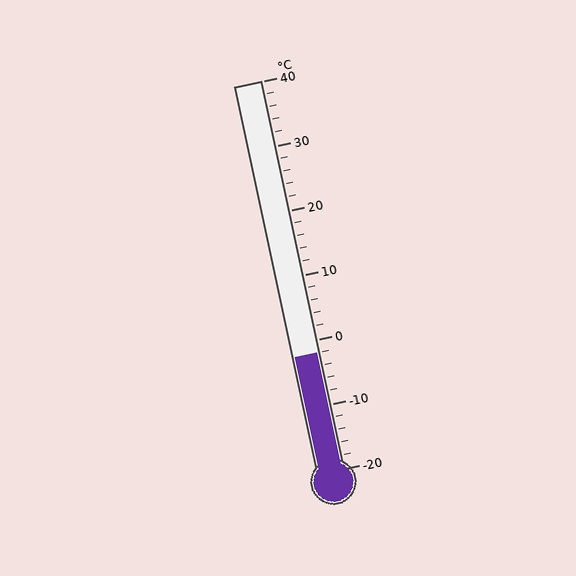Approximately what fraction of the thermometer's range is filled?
The thermometer is filled to approximately 30% of its range.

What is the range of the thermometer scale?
The thermometer scale ranges from -20°C to 40°C.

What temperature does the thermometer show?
The thermometer shows approximately -2°C.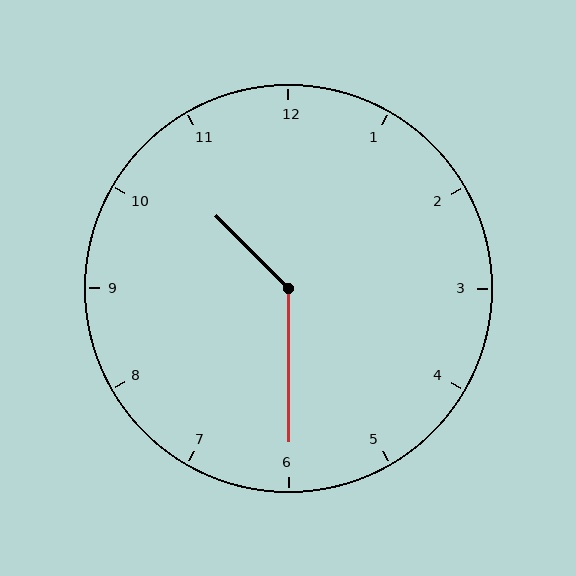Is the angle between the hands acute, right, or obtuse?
It is obtuse.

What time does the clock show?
10:30.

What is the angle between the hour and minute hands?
Approximately 135 degrees.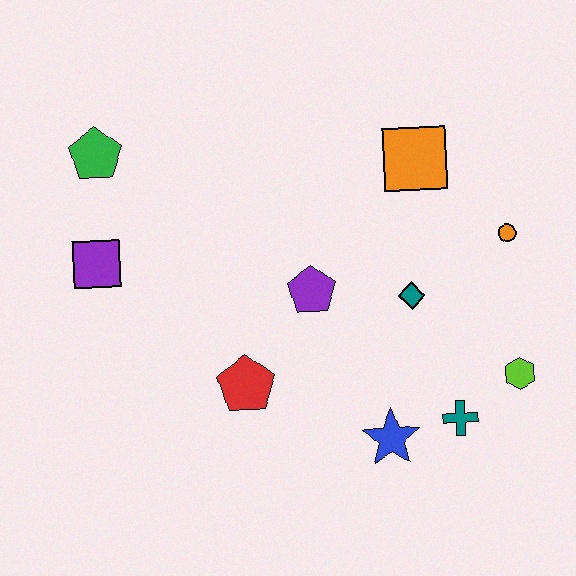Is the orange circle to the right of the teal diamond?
Yes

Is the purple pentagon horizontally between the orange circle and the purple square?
Yes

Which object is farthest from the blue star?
The green pentagon is farthest from the blue star.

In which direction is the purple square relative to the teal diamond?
The purple square is to the left of the teal diamond.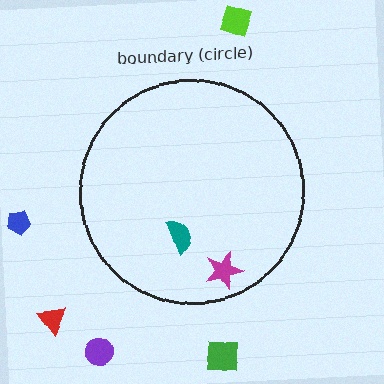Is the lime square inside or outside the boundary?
Outside.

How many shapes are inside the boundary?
2 inside, 5 outside.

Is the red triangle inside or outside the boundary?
Outside.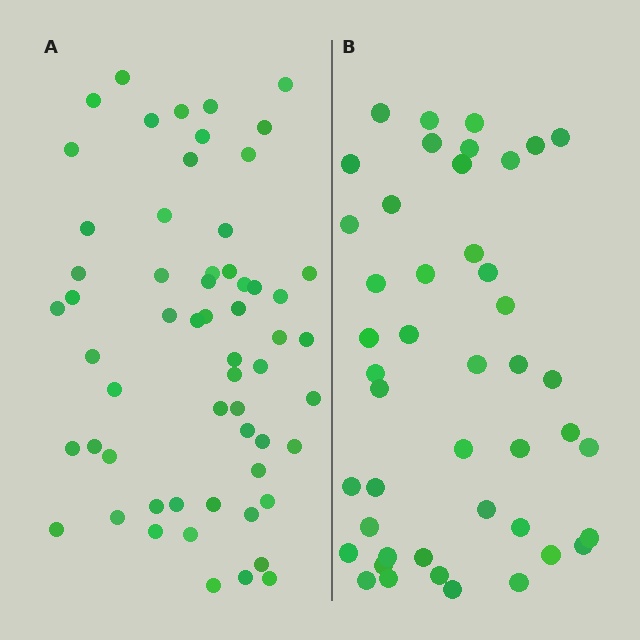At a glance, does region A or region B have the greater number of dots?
Region A (the left region) has more dots.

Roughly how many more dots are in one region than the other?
Region A has approximately 15 more dots than region B.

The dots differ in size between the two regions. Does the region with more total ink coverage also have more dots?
No. Region B has more total ink coverage because its dots are larger, but region A actually contains more individual dots. Total area can be misleading — the number of items is what matters here.